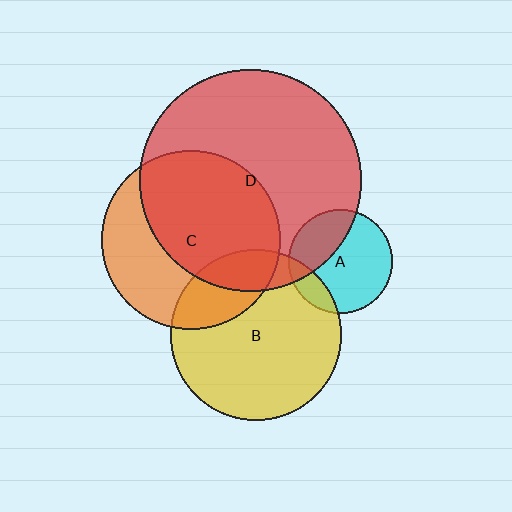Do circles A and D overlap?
Yes.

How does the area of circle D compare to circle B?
Approximately 1.7 times.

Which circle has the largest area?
Circle D (red).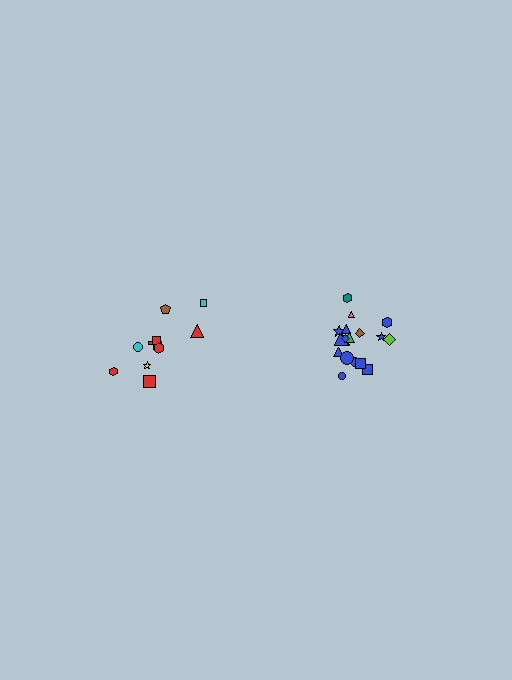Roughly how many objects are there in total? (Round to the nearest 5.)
Roughly 30 objects in total.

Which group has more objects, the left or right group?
The right group.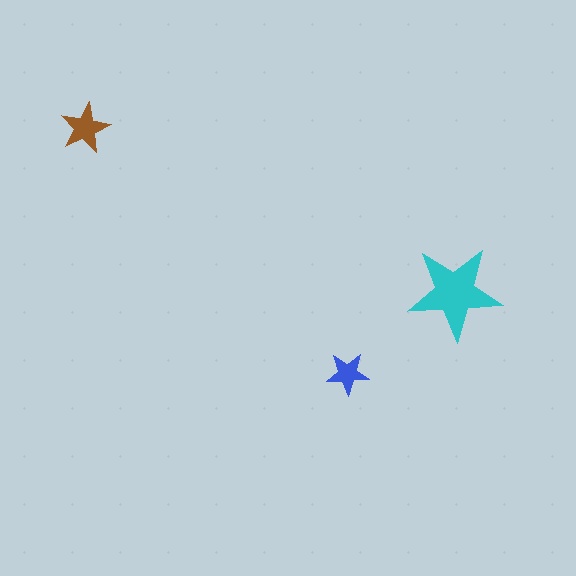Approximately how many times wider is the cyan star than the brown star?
About 2 times wider.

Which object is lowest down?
The blue star is bottommost.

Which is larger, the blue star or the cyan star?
The cyan one.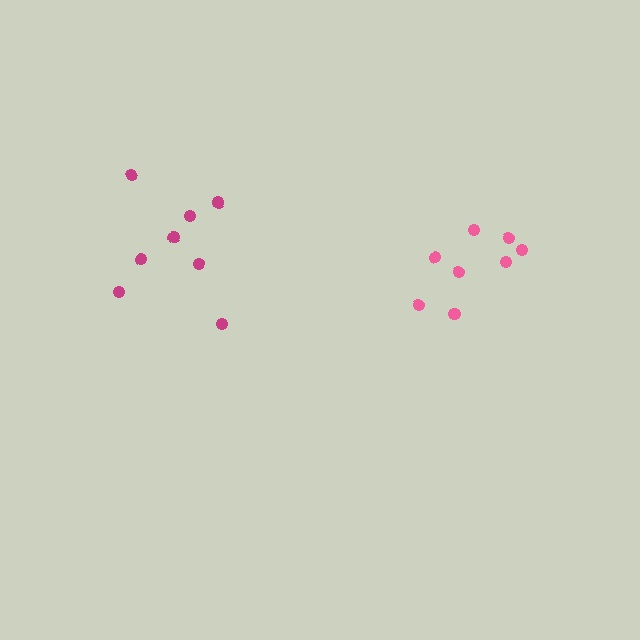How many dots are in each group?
Group 1: 8 dots, Group 2: 8 dots (16 total).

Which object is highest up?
The magenta cluster is topmost.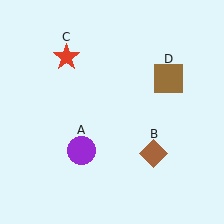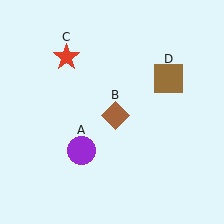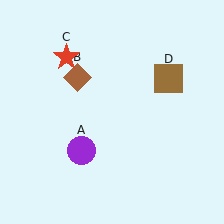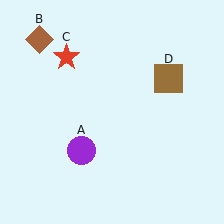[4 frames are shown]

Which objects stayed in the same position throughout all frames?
Purple circle (object A) and red star (object C) and brown square (object D) remained stationary.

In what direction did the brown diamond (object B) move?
The brown diamond (object B) moved up and to the left.